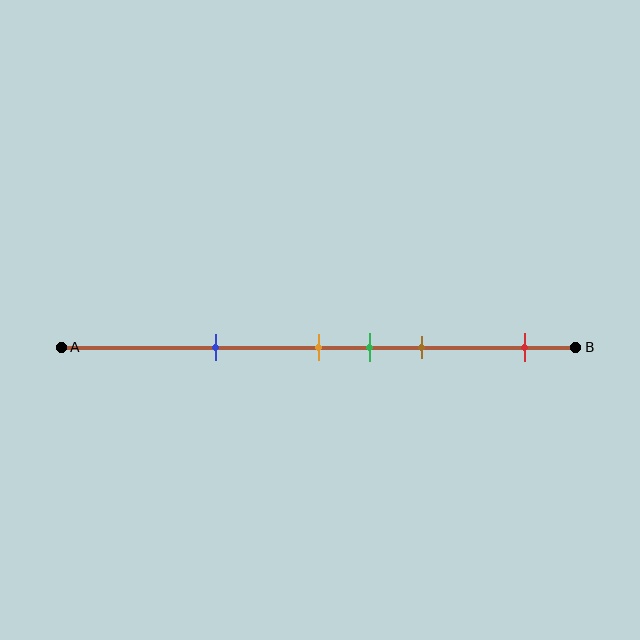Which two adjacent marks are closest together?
The orange and green marks are the closest adjacent pair.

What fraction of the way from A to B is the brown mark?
The brown mark is approximately 70% (0.7) of the way from A to B.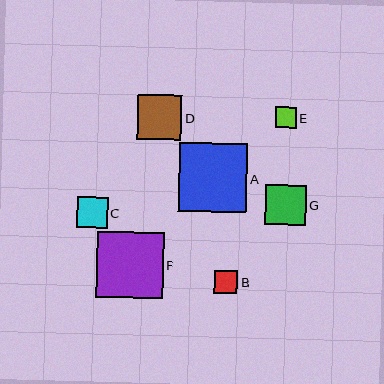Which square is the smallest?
Square E is the smallest with a size of approximately 21 pixels.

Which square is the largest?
Square A is the largest with a size of approximately 69 pixels.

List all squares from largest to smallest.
From largest to smallest: A, F, D, G, C, B, E.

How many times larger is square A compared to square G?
Square A is approximately 1.7 times the size of square G.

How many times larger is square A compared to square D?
Square A is approximately 1.5 times the size of square D.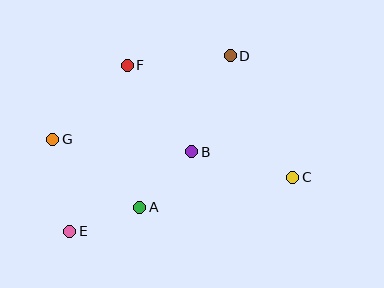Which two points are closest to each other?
Points A and E are closest to each other.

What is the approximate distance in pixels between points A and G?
The distance between A and G is approximately 111 pixels.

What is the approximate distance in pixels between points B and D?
The distance between B and D is approximately 103 pixels.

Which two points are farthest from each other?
Points C and G are farthest from each other.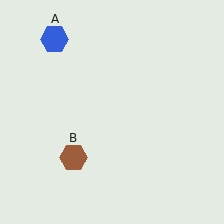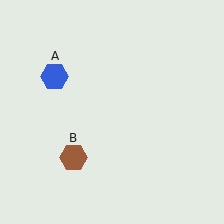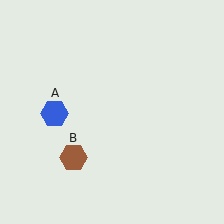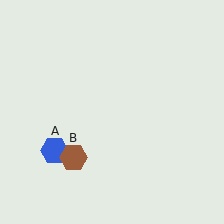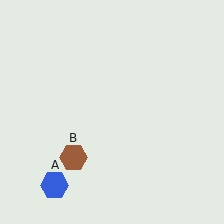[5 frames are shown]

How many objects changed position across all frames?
1 object changed position: blue hexagon (object A).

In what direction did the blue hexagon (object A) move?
The blue hexagon (object A) moved down.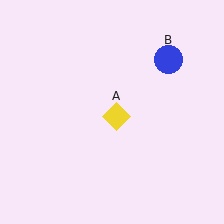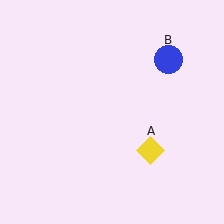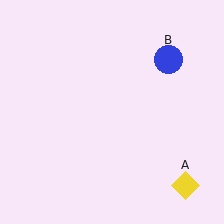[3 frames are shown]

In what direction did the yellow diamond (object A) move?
The yellow diamond (object A) moved down and to the right.